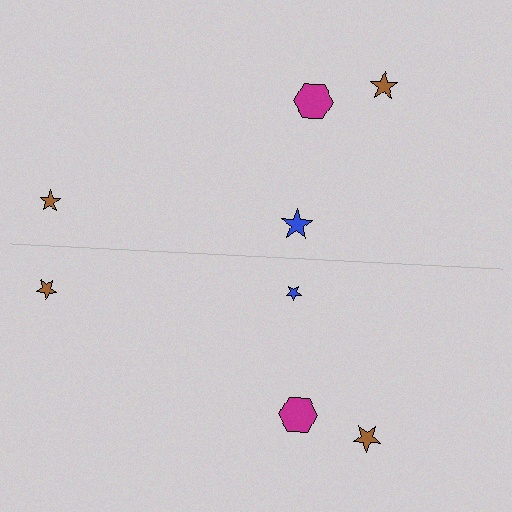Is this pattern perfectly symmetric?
No, the pattern is not perfectly symmetric. The blue star on the bottom side has a different size than its mirror counterpart.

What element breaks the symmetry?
The blue star on the bottom side has a different size than its mirror counterpart.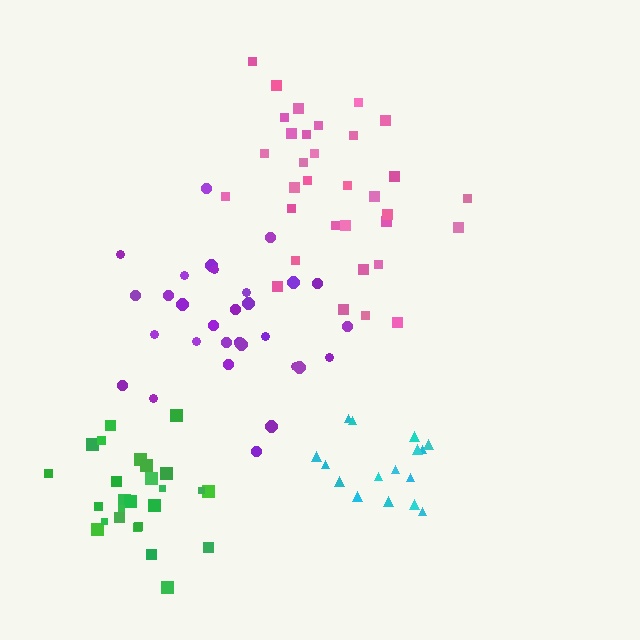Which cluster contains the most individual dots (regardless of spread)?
Pink (33).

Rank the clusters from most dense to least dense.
cyan, green, pink, purple.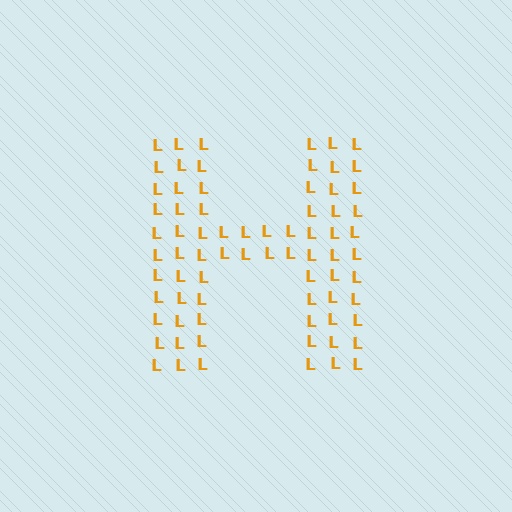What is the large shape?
The large shape is the letter H.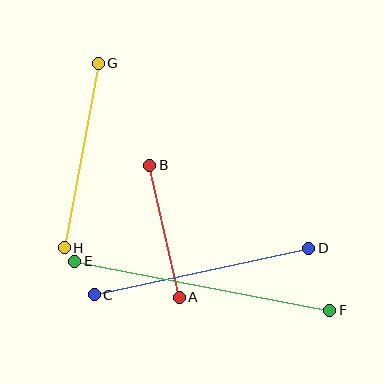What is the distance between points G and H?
The distance is approximately 188 pixels.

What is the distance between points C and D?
The distance is approximately 220 pixels.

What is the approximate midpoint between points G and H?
The midpoint is at approximately (81, 155) pixels.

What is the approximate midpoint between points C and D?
The midpoint is at approximately (202, 272) pixels.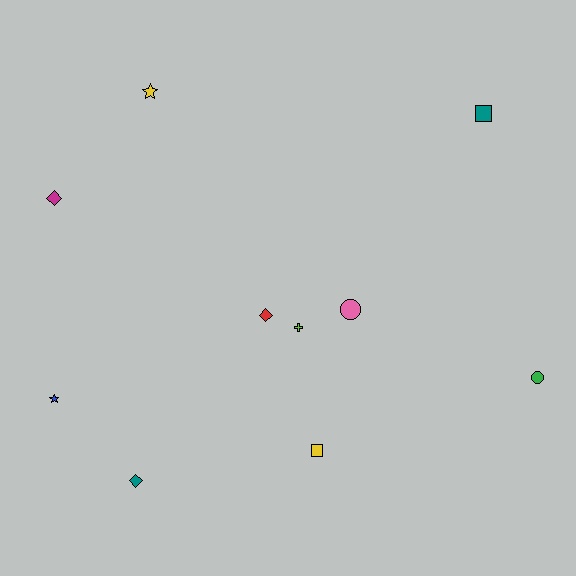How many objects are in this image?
There are 10 objects.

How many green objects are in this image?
There is 1 green object.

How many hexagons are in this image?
There are no hexagons.